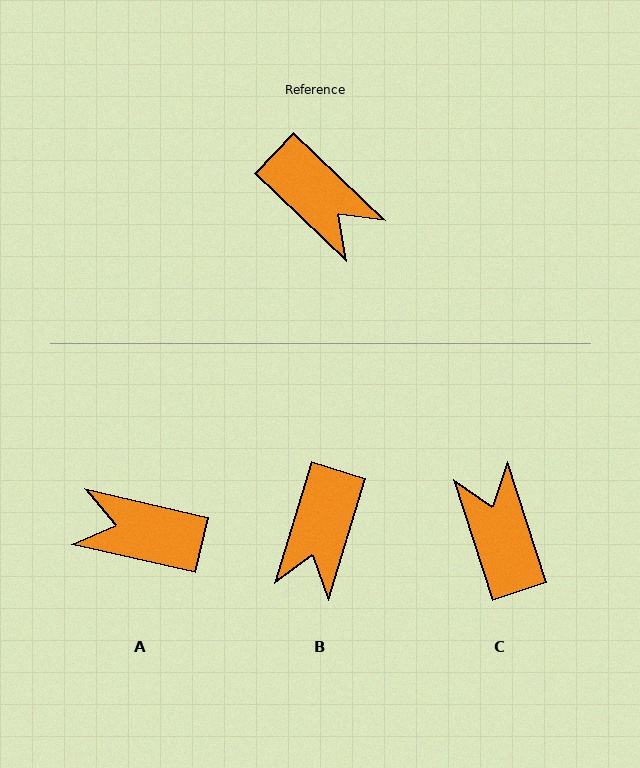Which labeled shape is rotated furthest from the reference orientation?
C, about 152 degrees away.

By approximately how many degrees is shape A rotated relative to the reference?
Approximately 149 degrees clockwise.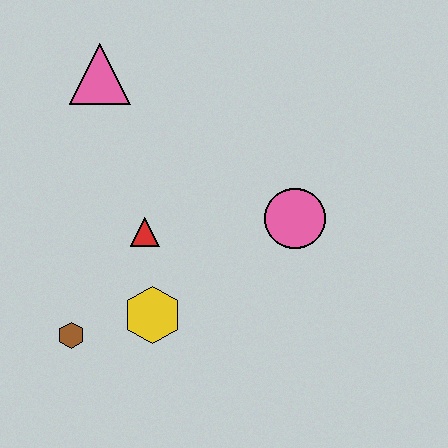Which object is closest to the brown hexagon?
The yellow hexagon is closest to the brown hexagon.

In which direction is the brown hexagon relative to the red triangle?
The brown hexagon is below the red triangle.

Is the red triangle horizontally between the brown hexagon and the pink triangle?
No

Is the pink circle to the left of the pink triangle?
No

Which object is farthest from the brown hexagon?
The pink triangle is farthest from the brown hexagon.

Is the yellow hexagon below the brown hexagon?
No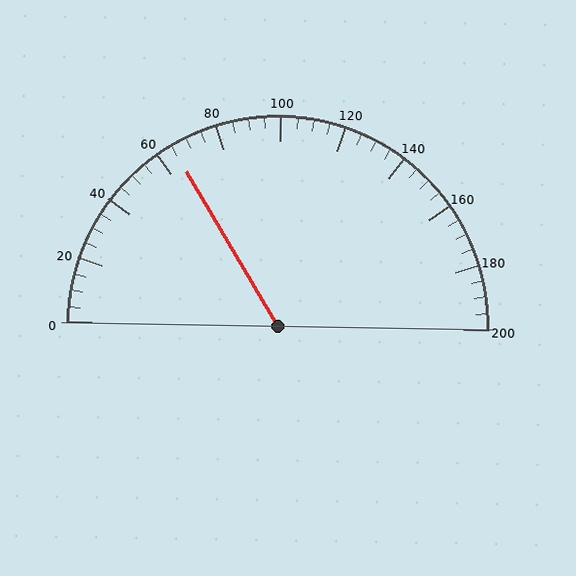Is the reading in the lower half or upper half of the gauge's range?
The reading is in the lower half of the range (0 to 200).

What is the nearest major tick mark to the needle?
The nearest major tick mark is 60.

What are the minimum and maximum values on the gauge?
The gauge ranges from 0 to 200.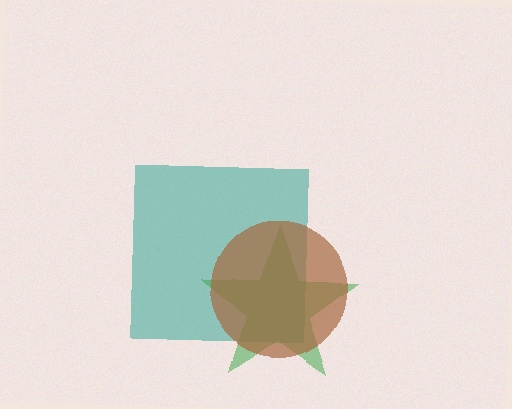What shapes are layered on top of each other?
The layered shapes are: a teal square, a green star, a brown circle.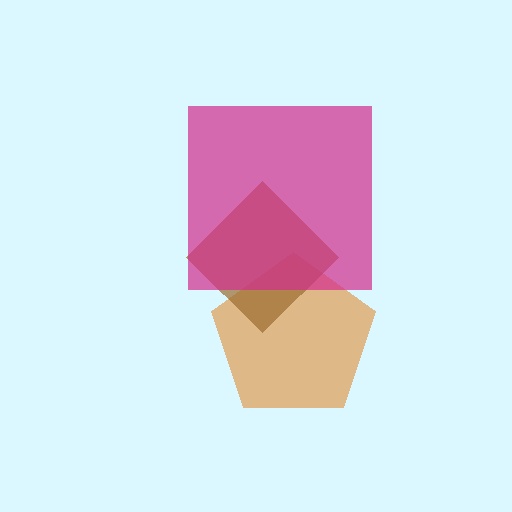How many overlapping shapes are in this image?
There are 3 overlapping shapes in the image.